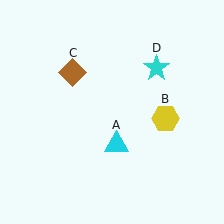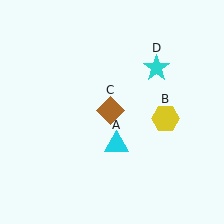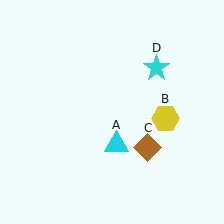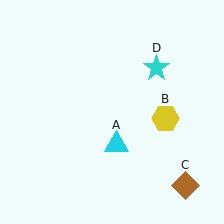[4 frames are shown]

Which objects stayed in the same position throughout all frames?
Cyan triangle (object A) and yellow hexagon (object B) and cyan star (object D) remained stationary.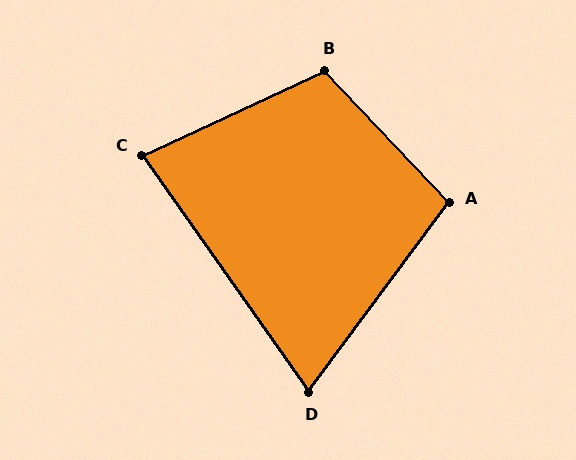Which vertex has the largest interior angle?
B, at approximately 108 degrees.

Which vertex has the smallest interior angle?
D, at approximately 72 degrees.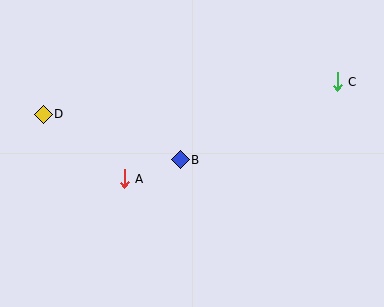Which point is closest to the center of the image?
Point B at (180, 160) is closest to the center.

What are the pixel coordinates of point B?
Point B is at (180, 160).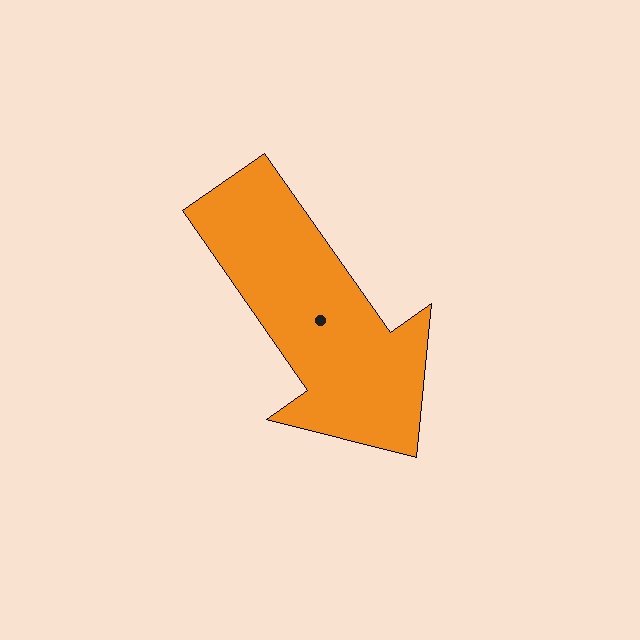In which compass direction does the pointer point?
Southeast.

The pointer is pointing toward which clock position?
Roughly 5 o'clock.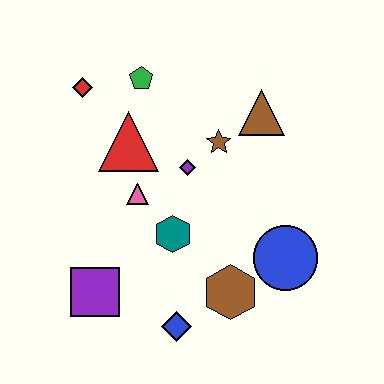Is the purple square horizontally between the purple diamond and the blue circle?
No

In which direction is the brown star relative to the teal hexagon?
The brown star is above the teal hexagon.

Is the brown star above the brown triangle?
No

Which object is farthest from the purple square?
The brown triangle is farthest from the purple square.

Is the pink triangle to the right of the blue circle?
No